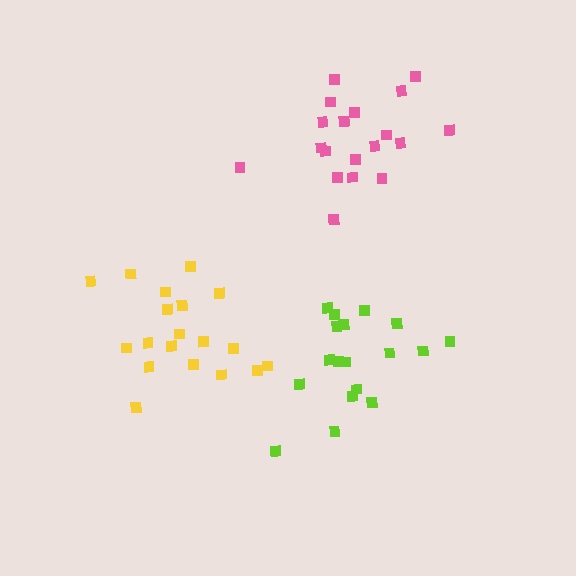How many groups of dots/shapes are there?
There are 3 groups.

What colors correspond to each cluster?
The clusters are colored: pink, yellow, lime.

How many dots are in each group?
Group 1: 19 dots, Group 2: 19 dots, Group 3: 18 dots (56 total).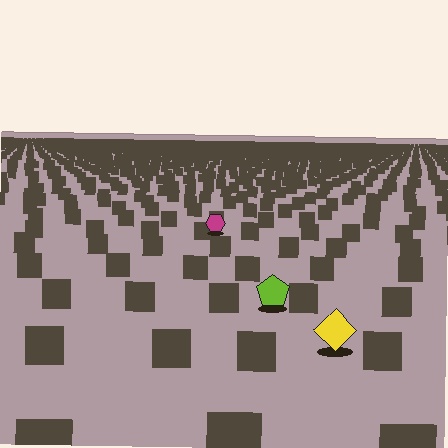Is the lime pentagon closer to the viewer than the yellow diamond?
No. The yellow diamond is closer — you can tell from the texture gradient: the ground texture is coarser near it.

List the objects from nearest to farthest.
From nearest to farthest: the yellow diamond, the lime pentagon, the magenta hexagon.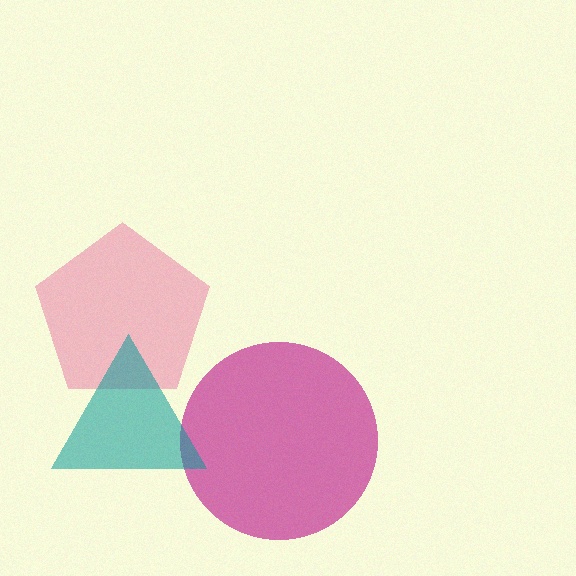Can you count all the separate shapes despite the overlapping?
Yes, there are 3 separate shapes.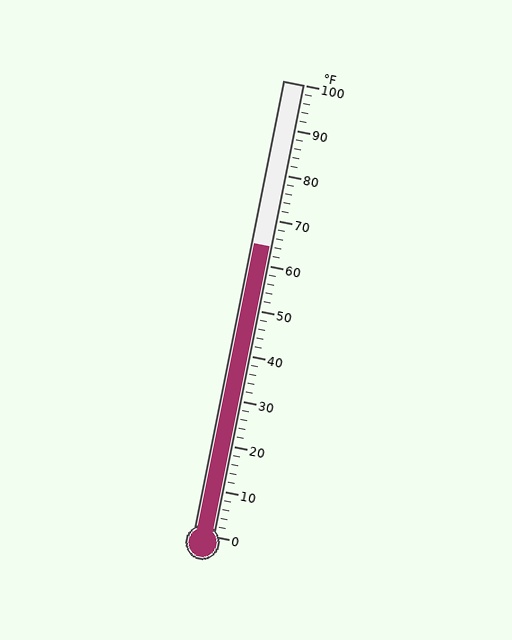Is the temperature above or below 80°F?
The temperature is below 80°F.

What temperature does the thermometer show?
The thermometer shows approximately 64°F.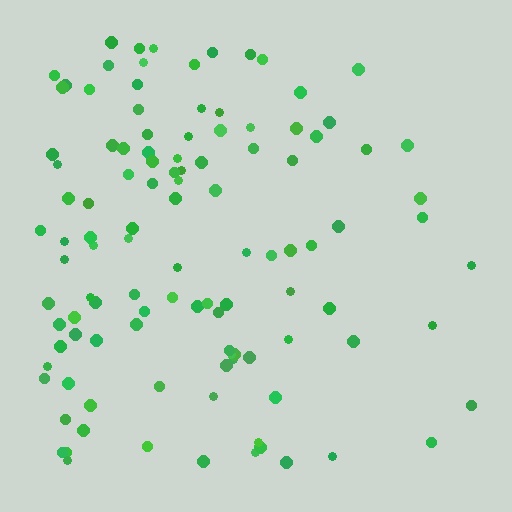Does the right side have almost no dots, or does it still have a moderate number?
Still a moderate number, just noticeably fewer than the left.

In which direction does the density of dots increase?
From right to left, with the left side densest.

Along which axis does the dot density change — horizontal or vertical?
Horizontal.